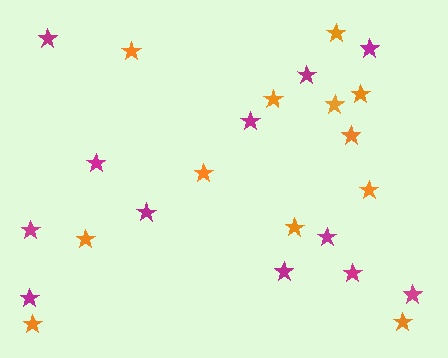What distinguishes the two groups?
There are 2 groups: one group of magenta stars (12) and one group of orange stars (12).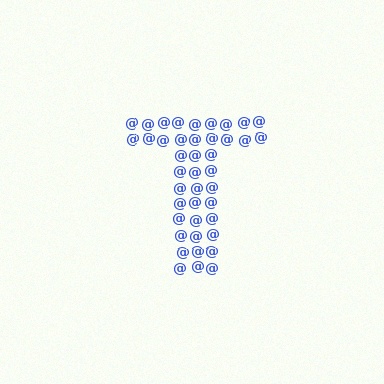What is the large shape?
The large shape is the letter T.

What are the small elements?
The small elements are at signs.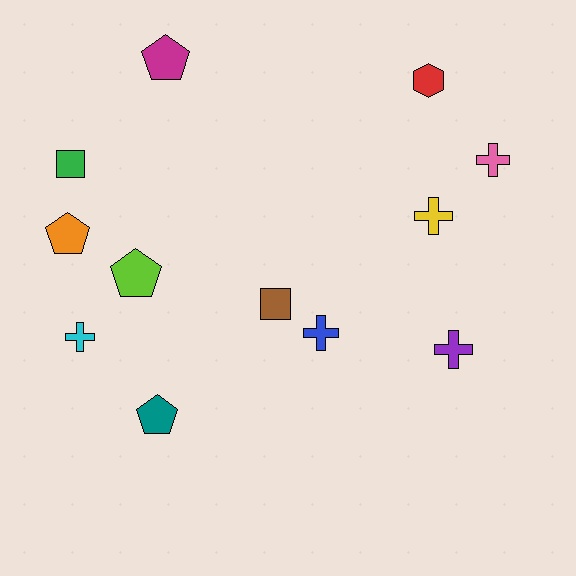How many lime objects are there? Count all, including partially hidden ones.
There is 1 lime object.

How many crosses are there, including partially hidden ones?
There are 5 crosses.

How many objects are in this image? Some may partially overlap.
There are 12 objects.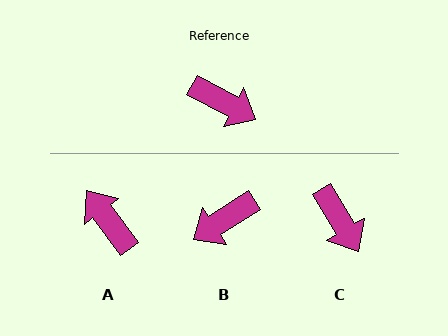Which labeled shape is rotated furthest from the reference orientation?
A, about 155 degrees away.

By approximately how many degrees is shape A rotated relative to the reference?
Approximately 155 degrees counter-clockwise.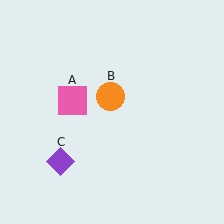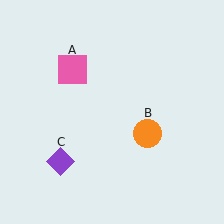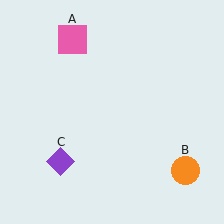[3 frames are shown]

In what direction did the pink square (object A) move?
The pink square (object A) moved up.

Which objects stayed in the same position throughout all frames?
Purple diamond (object C) remained stationary.